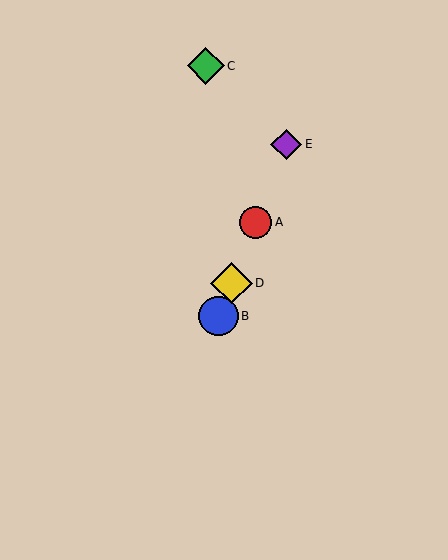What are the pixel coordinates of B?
Object B is at (218, 316).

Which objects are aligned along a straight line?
Objects A, B, D, E are aligned along a straight line.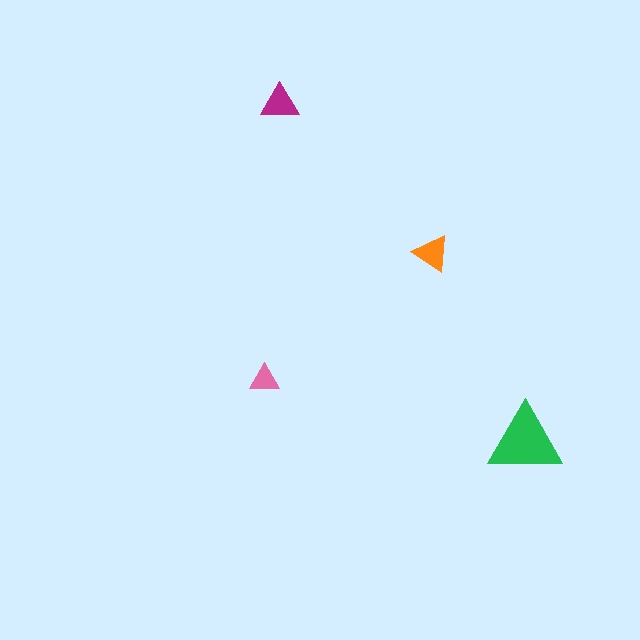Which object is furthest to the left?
The pink triangle is leftmost.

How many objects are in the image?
There are 4 objects in the image.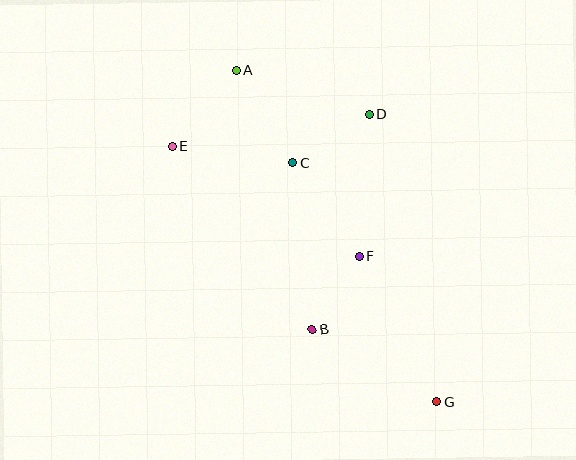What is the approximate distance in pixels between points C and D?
The distance between C and D is approximately 91 pixels.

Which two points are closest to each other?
Points B and F are closest to each other.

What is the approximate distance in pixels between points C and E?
The distance between C and E is approximately 122 pixels.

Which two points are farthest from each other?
Points A and G are farthest from each other.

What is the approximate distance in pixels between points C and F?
The distance between C and F is approximately 115 pixels.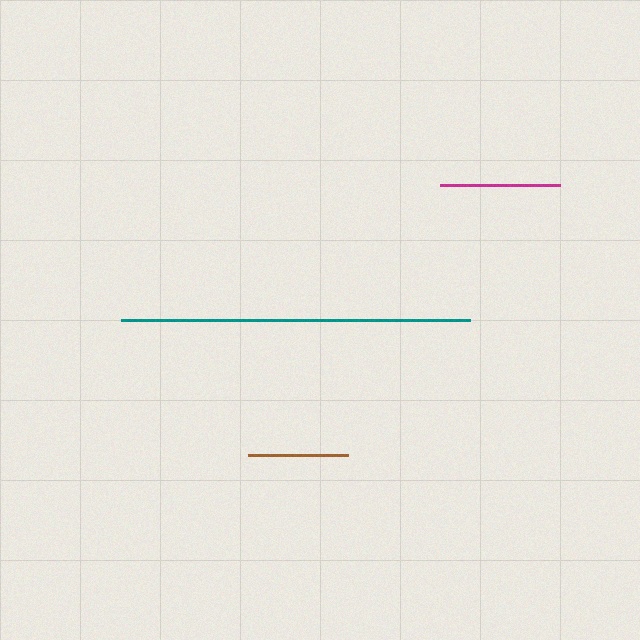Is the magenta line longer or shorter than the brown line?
The magenta line is longer than the brown line.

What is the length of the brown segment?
The brown segment is approximately 99 pixels long.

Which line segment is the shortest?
The brown line is the shortest at approximately 99 pixels.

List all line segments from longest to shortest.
From longest to shortest: teal, magenta, brown.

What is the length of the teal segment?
The teal segment is approximately 349 pixels long.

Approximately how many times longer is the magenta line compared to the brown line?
The magenta line is approximately 1.2 times the length of the brown line.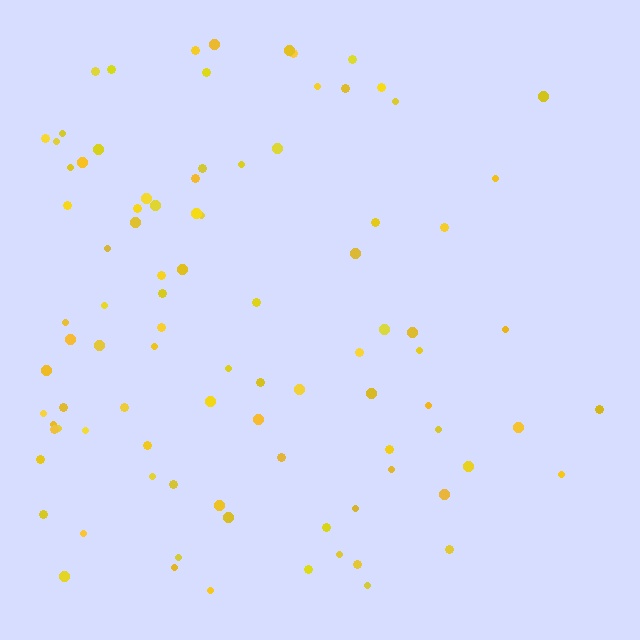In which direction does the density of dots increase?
From right to left, with the left side densest.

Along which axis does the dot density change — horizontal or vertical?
Horizontal.